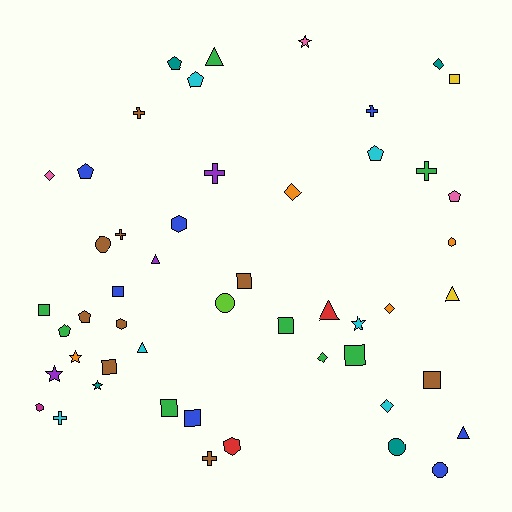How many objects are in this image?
There are 50 objects.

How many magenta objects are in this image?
There is 1 magenta object.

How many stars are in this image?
There are 5 stars.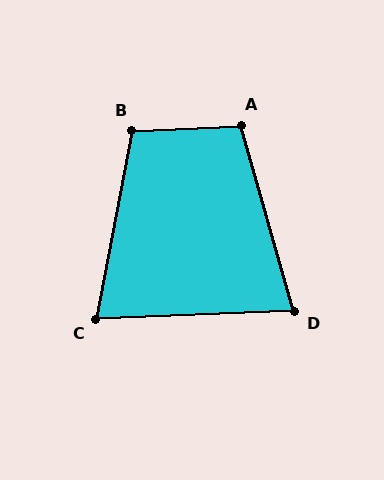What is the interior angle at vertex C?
Approximately 77 degrees (acute).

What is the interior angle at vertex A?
Approximately 103 degrees (obtuse).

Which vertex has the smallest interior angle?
D, at approximately 77 degrees.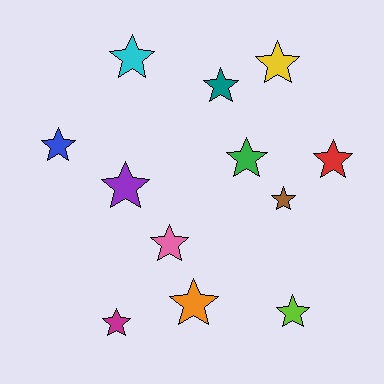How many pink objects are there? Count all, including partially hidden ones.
There is 1 pink object.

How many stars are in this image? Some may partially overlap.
There are 12 stars.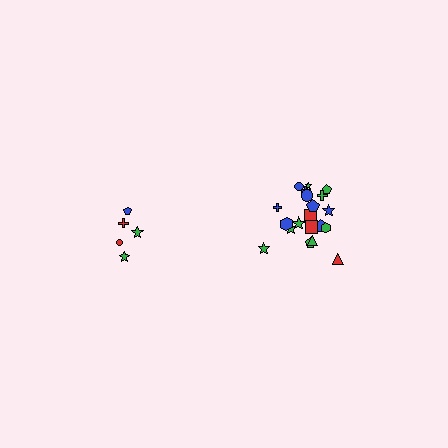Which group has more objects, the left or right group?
The right group.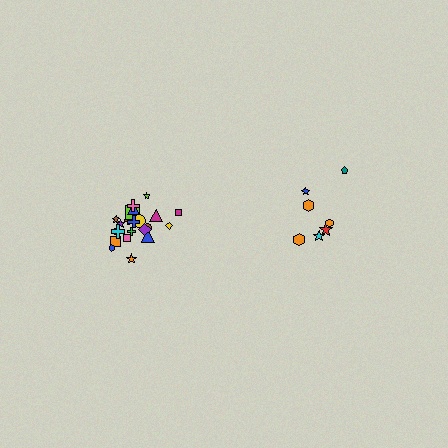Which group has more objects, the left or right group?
The left group.